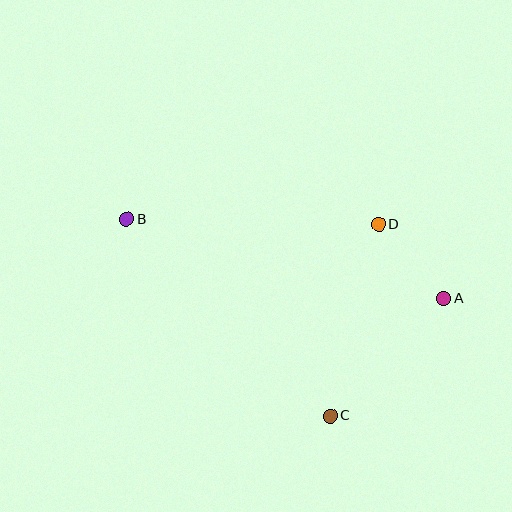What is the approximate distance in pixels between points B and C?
The distance between B and C is approximately 283 pixels.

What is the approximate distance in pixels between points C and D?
The distance between C and D is approximately 198 pixels.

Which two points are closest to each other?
Points A and D are closest to each other.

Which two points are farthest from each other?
Points A and B are farthest from each other.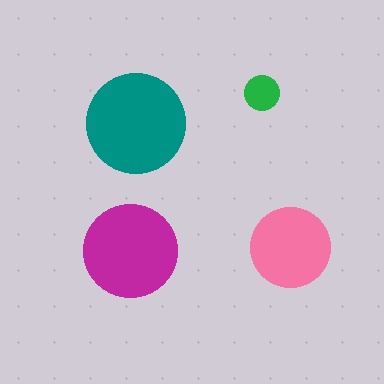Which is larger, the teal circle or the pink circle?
The teal one.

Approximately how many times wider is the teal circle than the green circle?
About 3 times wider.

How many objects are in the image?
There are 4 objects in the image.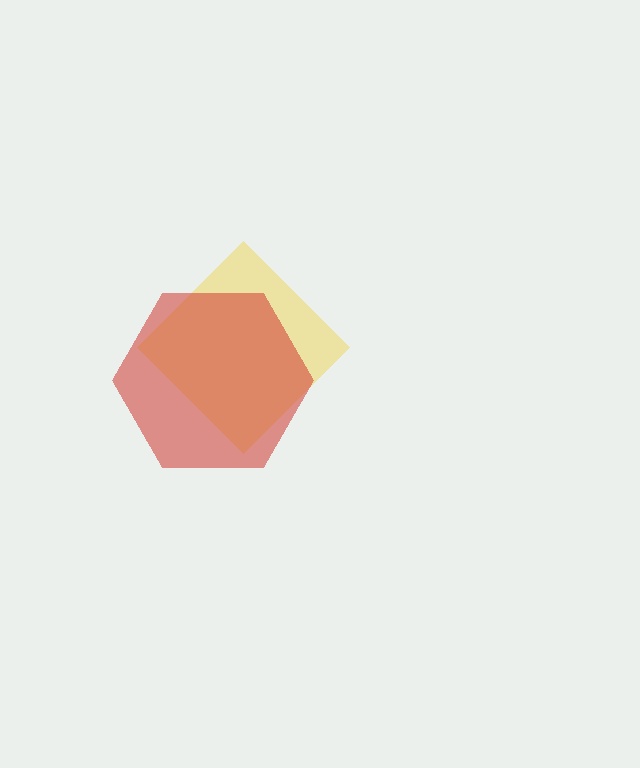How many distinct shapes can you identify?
There are 2 distinct shapes: a yellow diamond, a red hexagon.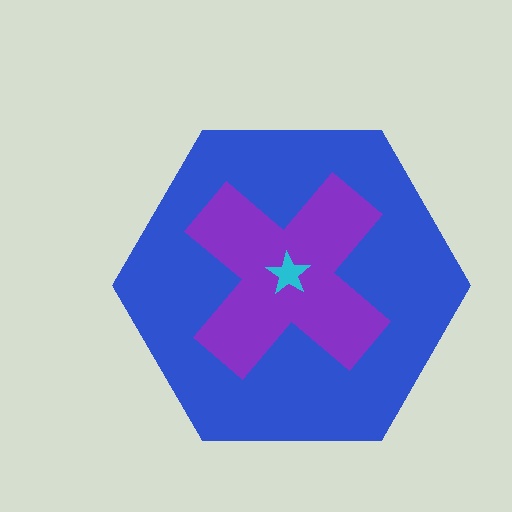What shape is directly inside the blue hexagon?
The purple cross.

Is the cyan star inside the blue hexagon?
Yes.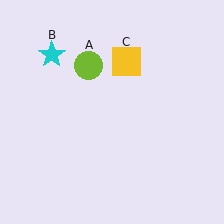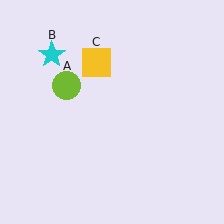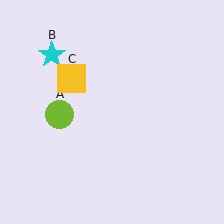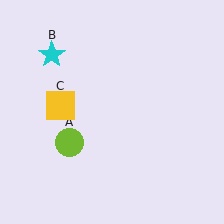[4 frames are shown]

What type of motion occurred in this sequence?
The lime circle (object A), yellow square (object C) rotated counterclockwise around the center of the scene.